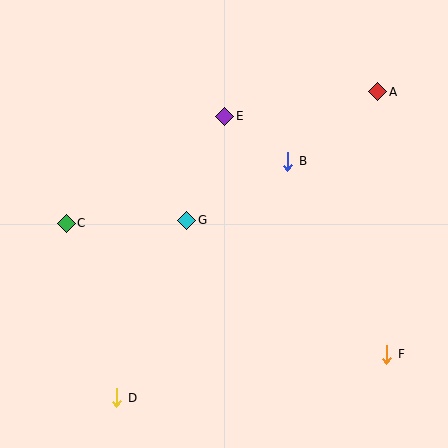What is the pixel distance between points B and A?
The distance between B and A is 114 pixels.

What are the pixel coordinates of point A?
Point A is at (378, 92).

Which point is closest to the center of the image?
Point G at (187, 220) is closest to the center.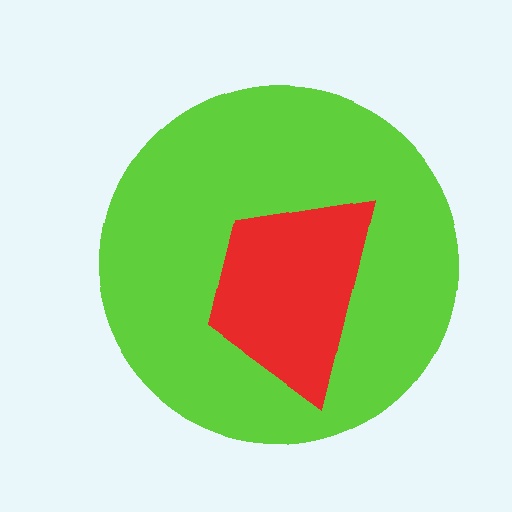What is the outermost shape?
The lime circle.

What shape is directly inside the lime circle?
The red trapezoid.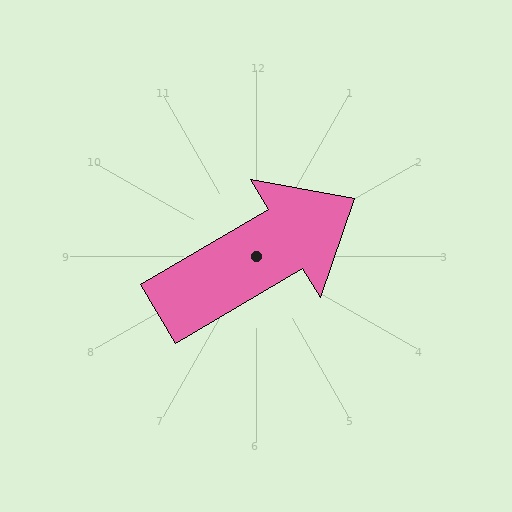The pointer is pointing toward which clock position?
Roughly 2 o'clock.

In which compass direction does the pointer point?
Northeast.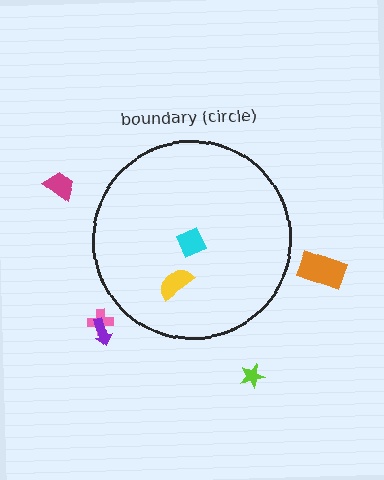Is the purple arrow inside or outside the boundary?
Outside.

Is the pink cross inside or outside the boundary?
Outside.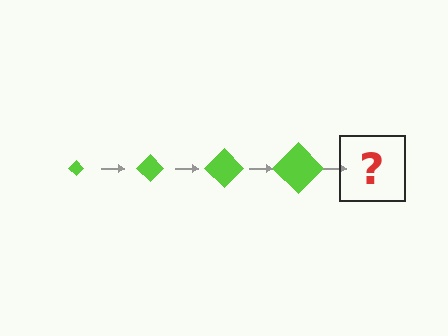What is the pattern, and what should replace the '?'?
The pattern is that the diamond gets progressively larger each step. The '?' should be a lime diamond, larger than the previous one.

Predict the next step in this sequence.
The next step is a lime diamond, larger than the previous one.